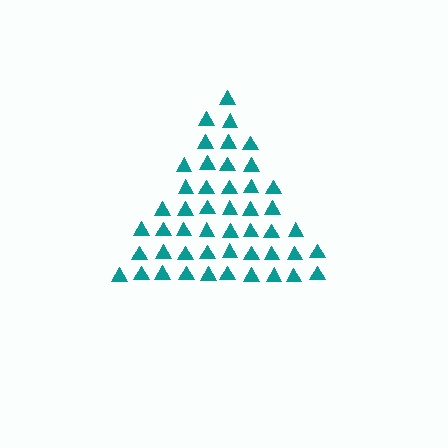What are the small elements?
The small elements are triangles.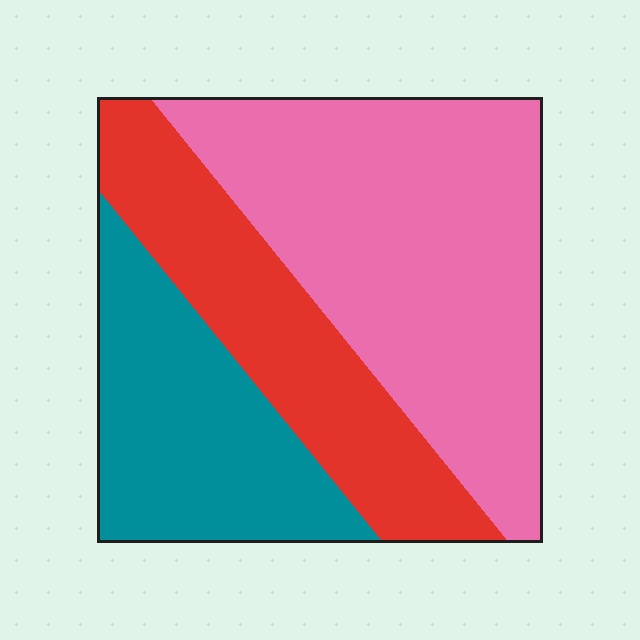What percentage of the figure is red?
Red covers about 25% of the figure.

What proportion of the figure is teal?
Teal covers around 25% of the figure.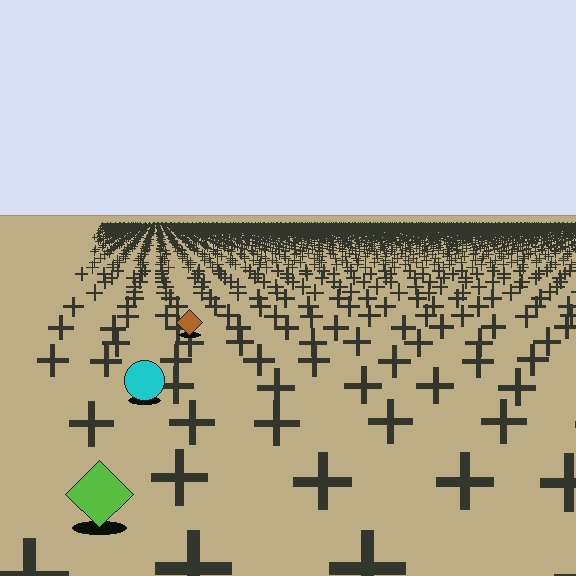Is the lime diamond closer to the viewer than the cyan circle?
Yes. The lime diamond is closer — you can tell from the texture gradient: the ground texture is coarser near it.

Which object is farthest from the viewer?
The brown diamond is farthest from the viewer. It appears smaller and the ground texture around it is denser.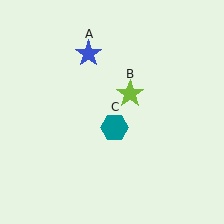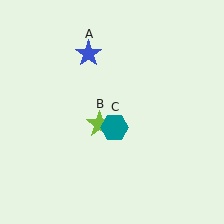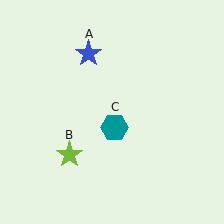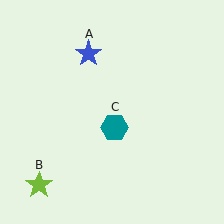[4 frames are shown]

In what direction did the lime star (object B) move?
The lime star (object B) moved down and to the left.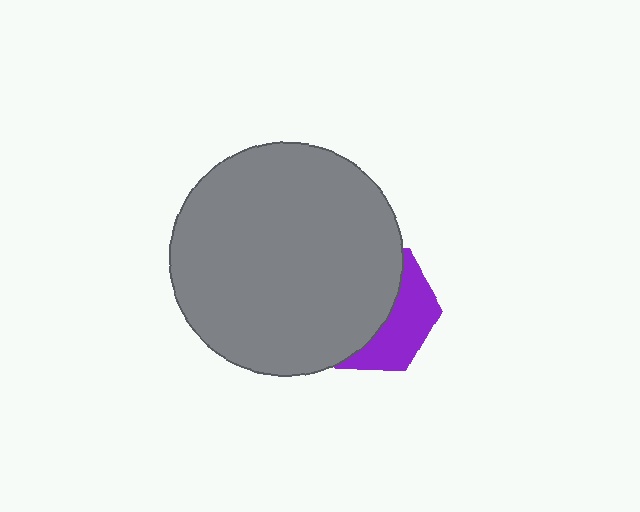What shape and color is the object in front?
The object in front is a gray circle.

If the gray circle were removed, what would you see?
You would see the complete purple hexagon.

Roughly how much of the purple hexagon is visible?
A small part of it is visible (roughly 38%).